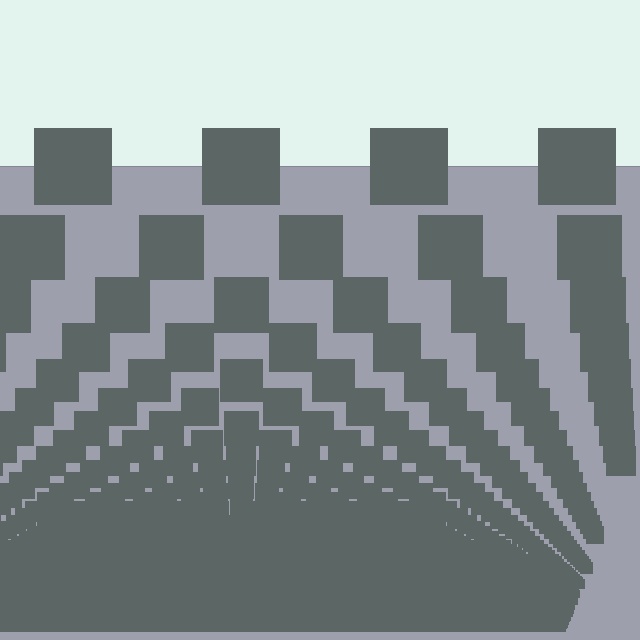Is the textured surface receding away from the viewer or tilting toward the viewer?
The surface appears to tilt toward the viewer. Texture elements get larger and sparser toward the top.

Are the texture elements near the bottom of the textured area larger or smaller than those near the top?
Smaller. The gradient is inverted — elements near the bottom are smaller and denser.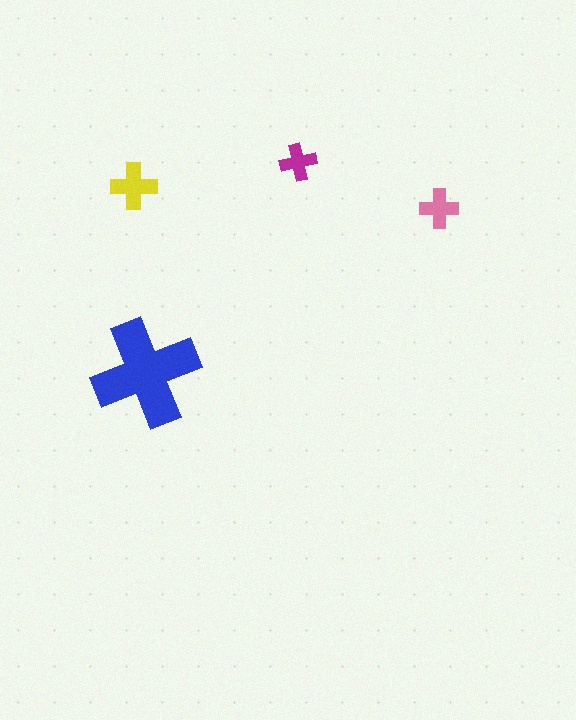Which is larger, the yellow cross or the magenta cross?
The yellow one.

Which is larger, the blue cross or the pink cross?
The blue one.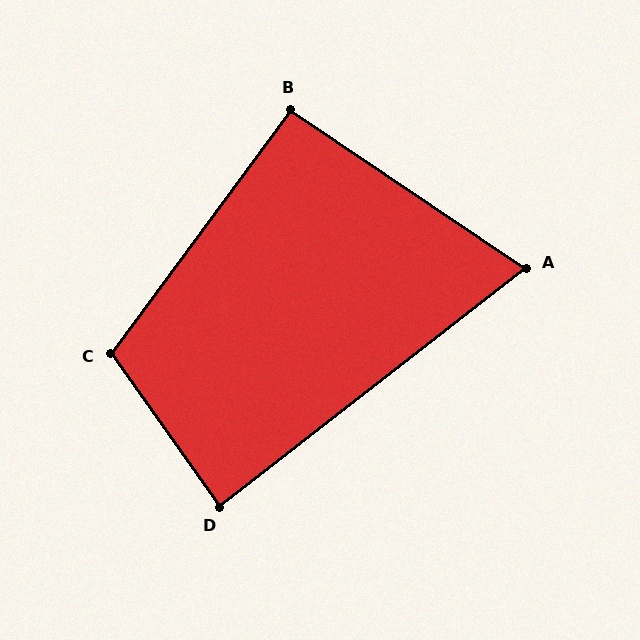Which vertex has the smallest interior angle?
A, at approximately 72 degrees.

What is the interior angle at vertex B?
Approximately 92 degrees (approximately right).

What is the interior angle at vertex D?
Approximately 88 degrees (approximately right).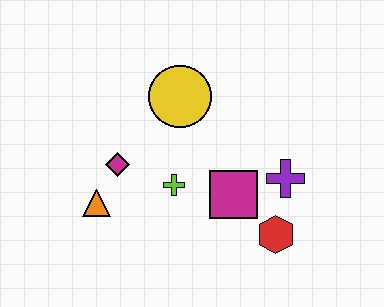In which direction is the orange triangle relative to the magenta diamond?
The orange triangle is below the magenta diamond.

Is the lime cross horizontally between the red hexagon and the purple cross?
No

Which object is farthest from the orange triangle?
The purple cross is farthest from the orange triangle.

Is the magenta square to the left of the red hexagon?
Yes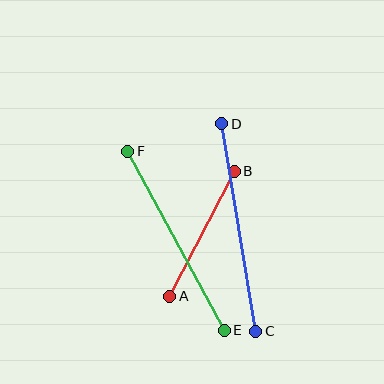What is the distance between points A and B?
The distance is approximately 141 pixels.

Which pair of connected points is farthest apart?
Points C and D are farthest apart.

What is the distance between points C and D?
The distance is approximately 210 pixels.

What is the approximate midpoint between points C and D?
The midpoint is at approximately (239, 228) pixels.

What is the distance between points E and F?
The distance is approximately 203 pixels.